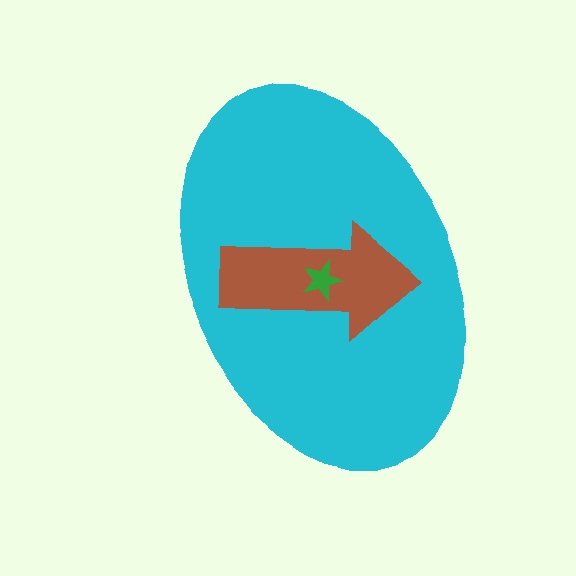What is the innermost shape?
The green star.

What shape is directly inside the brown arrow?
The green star.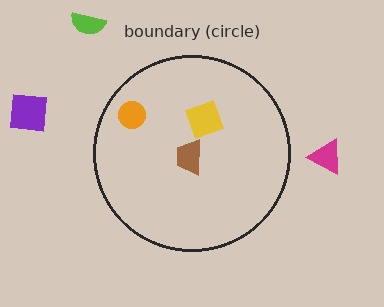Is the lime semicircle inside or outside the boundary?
Outside.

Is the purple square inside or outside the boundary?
Outside.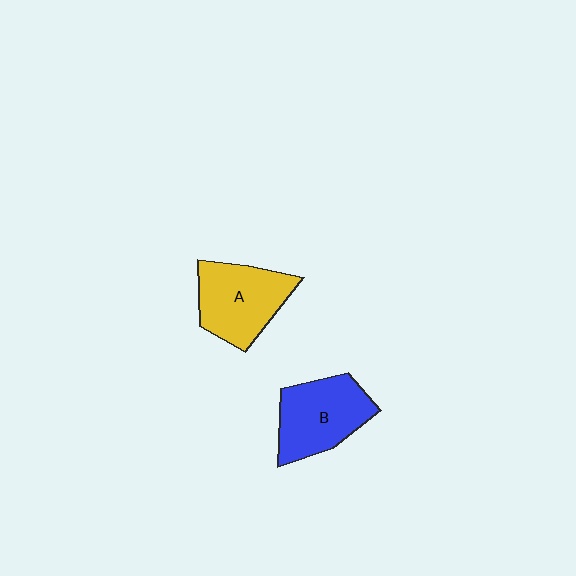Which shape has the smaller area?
Shape A (yellow).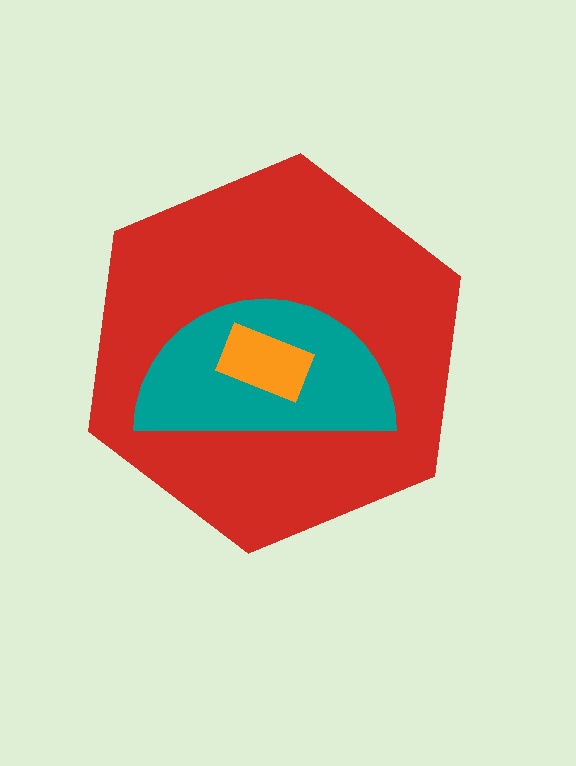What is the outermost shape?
The red hexagon.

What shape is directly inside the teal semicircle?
The orange rectangle.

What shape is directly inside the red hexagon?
The teal semicircle.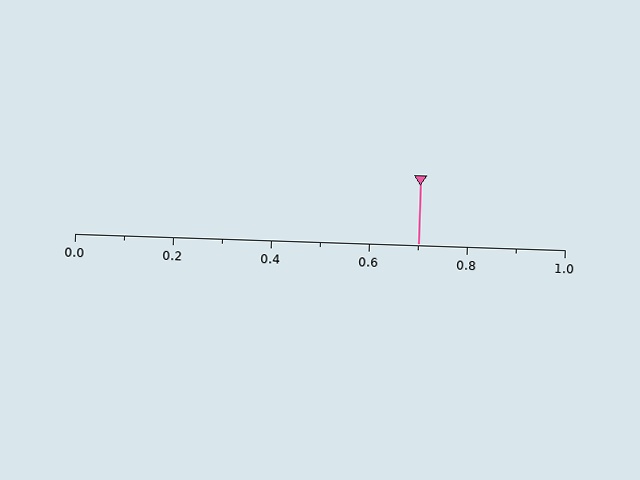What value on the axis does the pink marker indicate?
The marker indicates approximately 0.7.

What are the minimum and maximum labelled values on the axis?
The axis runs from 0.0 to 1.0.